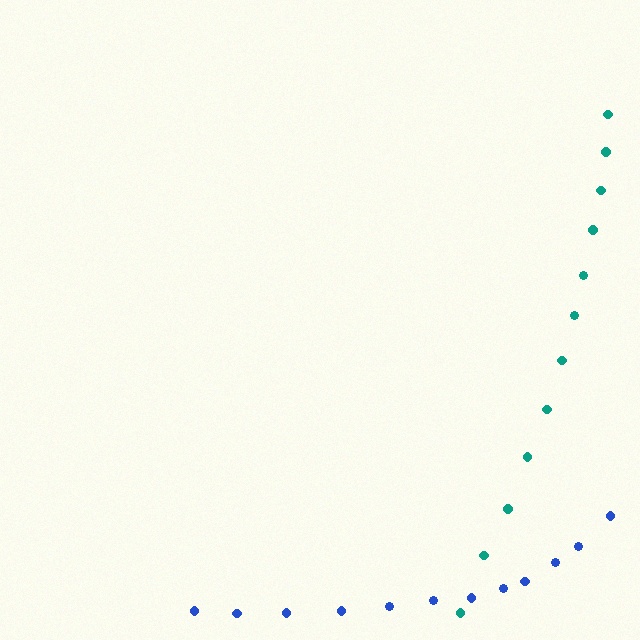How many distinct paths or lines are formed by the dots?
There are 2 distinct paths.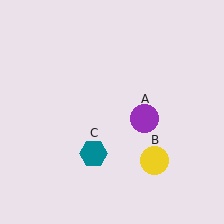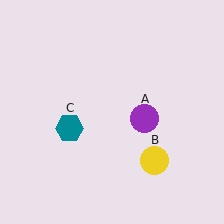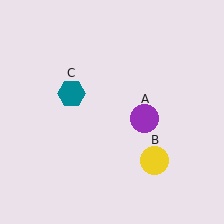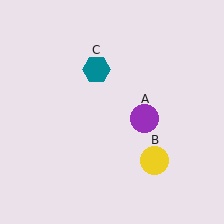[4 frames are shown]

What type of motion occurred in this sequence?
The teal hexagon (object C) rotated clockwise around the center of the scene.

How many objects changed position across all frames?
1 object changed position: teal hexagon (object C).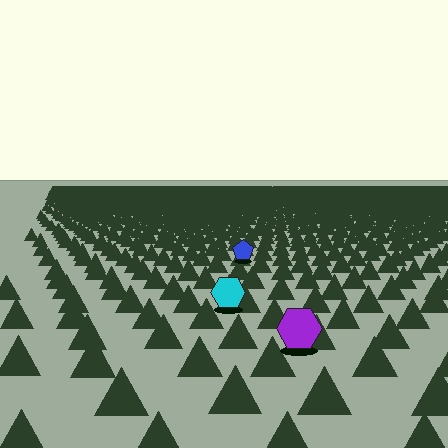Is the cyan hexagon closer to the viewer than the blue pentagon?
Yes. The cyan hexagon is closer — you can tell from the texture gradient: the ground texture is coarser near it.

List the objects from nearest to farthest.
From nearest to farthest: the purple hexagon, the cyan hexagon, the blue pentagon.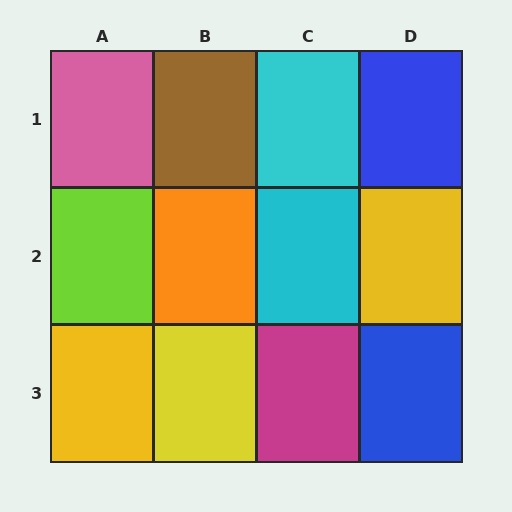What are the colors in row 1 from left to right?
Pink, brown, cyan, blue.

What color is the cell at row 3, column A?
Yellow.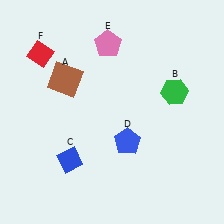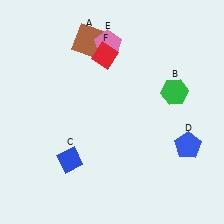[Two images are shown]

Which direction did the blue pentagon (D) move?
The blue pentagon (D) moved right.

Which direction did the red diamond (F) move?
The red diamond (F) moved right.